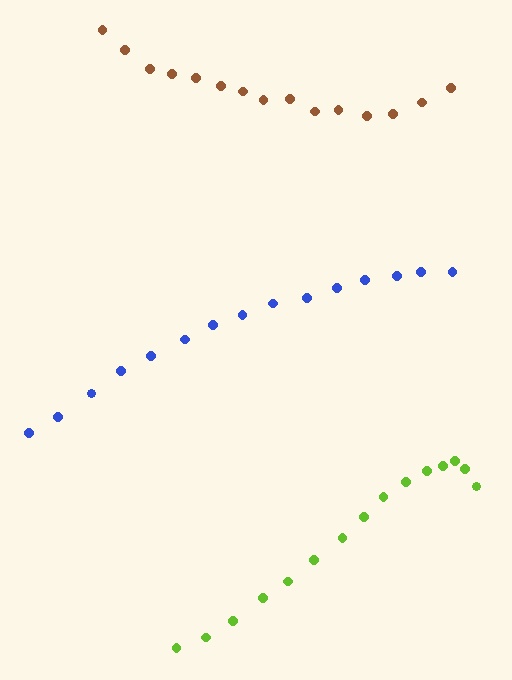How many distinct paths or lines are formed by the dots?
There are 3 distinct paths.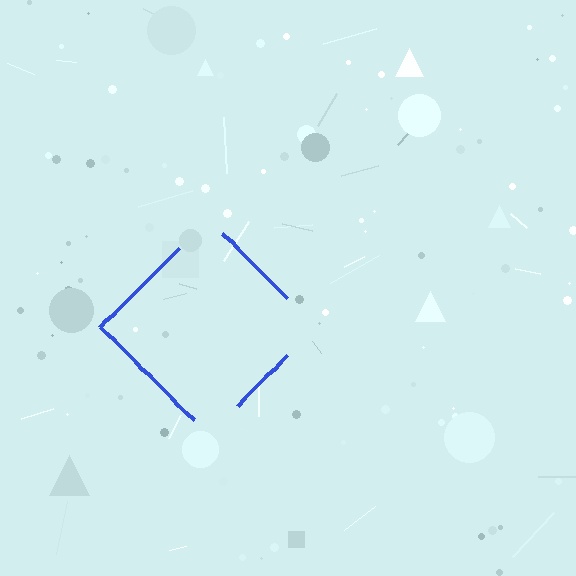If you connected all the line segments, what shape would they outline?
They would outline a diamond.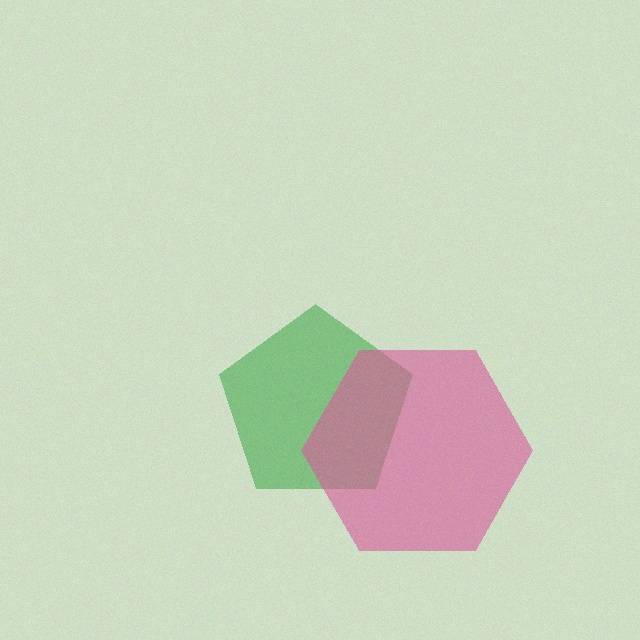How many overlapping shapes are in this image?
There are 2 overlapping shapes in the image.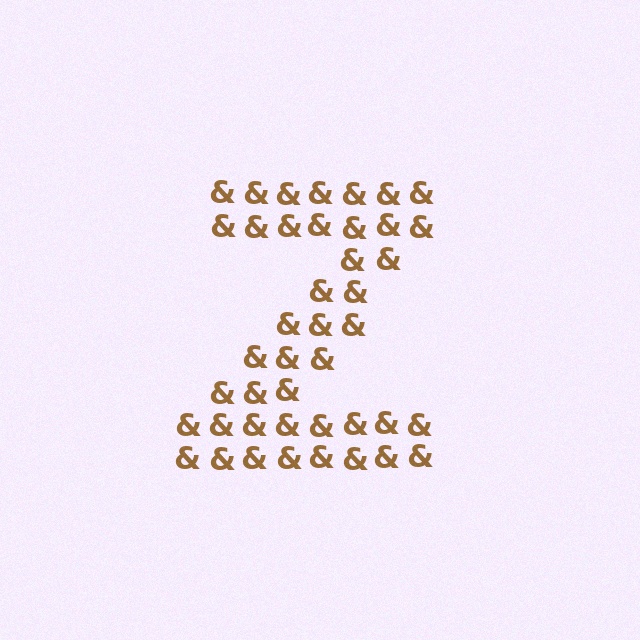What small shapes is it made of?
It is made of small ampersands.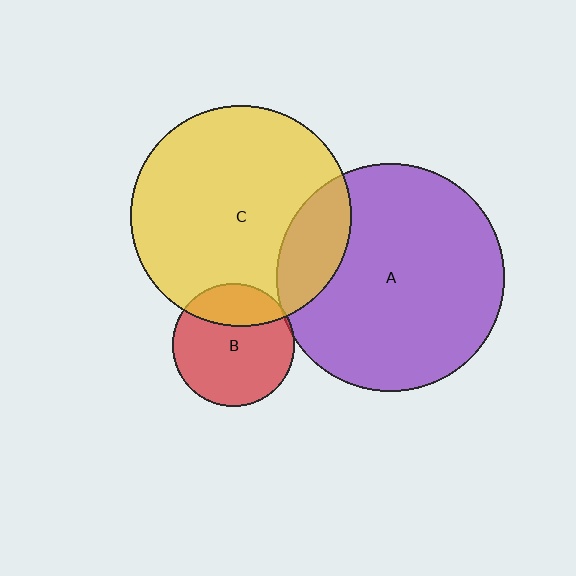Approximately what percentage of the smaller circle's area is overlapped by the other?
Approximately 25%.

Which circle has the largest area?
Circle A (purple).